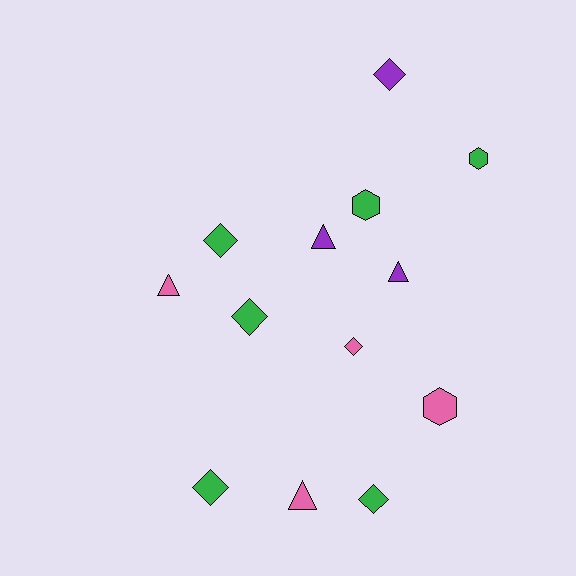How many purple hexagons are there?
There are no purple hexagons.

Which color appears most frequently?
Green, with 6 objects.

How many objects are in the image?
There are 13 objects.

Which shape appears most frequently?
Diamond, with 6 objects.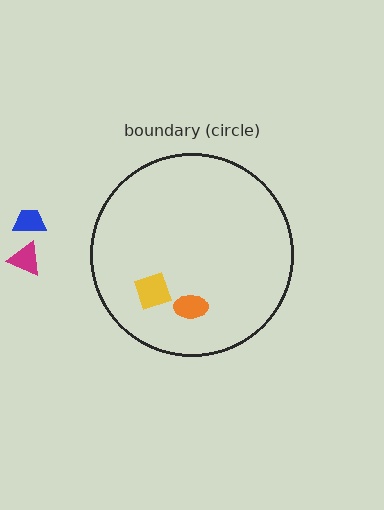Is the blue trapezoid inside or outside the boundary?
Outside.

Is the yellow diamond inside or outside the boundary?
Inside.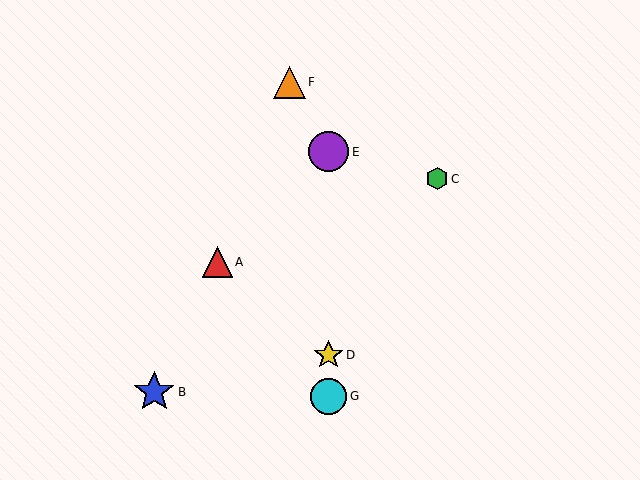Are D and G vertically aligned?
Yes, both are at x≈329.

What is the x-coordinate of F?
Object F is at x≈289.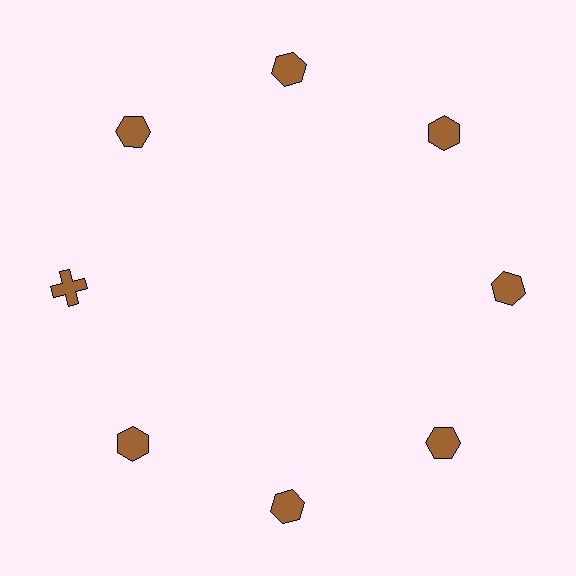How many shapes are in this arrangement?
There are 8 shapes arranged in a ring pattern.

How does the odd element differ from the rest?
It has a different shape: cross instead of hexagon.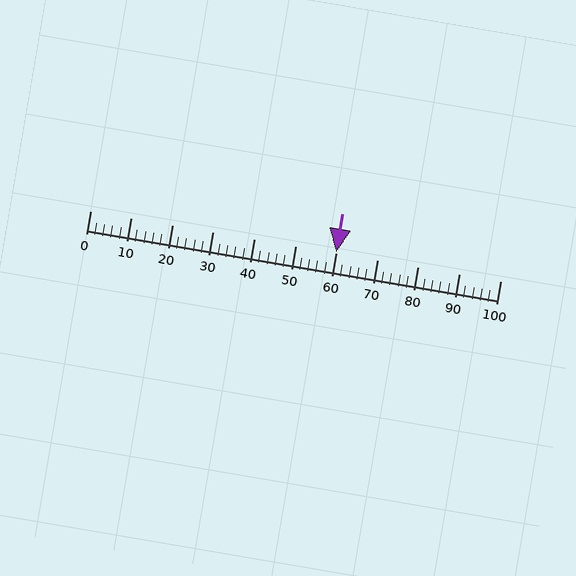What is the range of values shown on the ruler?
The ruler shows values from 0 to 100.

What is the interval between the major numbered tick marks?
The major tick marks are spaced 10 units apart.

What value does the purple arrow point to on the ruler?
The purple arrow points to approximately 60.